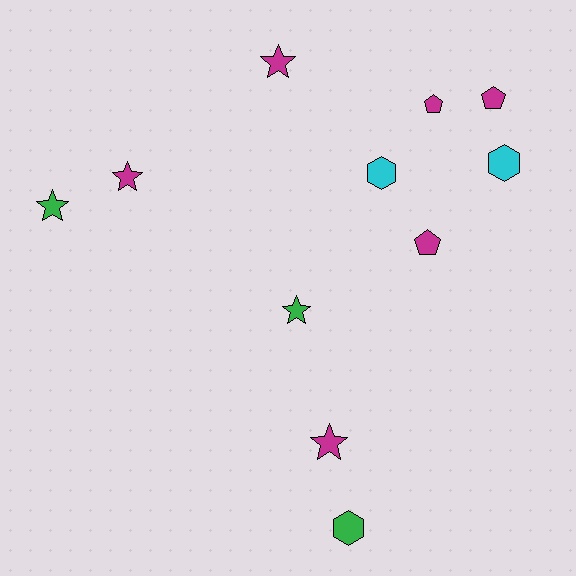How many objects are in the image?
There are 11 objects.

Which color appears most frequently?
Magenta, with 6 objects.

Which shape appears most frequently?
Star, with 5 objects.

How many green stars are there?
There are 2 green stars.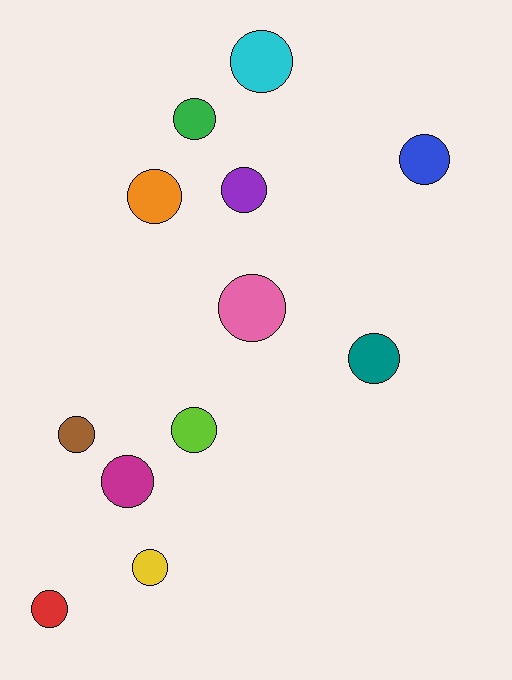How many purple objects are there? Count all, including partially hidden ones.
There is 1 purple object.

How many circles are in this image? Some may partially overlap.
There are 12 circles.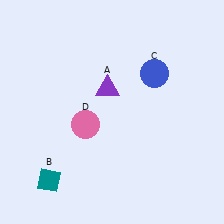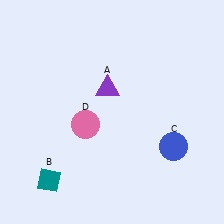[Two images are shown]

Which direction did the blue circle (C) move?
The blue circle (C) moved down.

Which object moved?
The blue circle (C) moved down.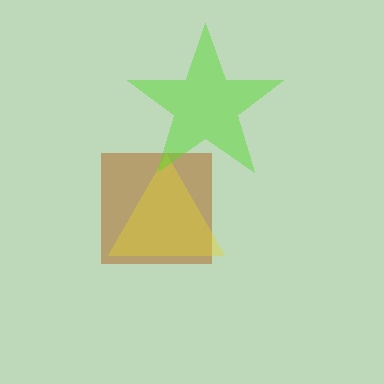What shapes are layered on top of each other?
The layered shapes are: a brown square, a yellow triangle, a lime star.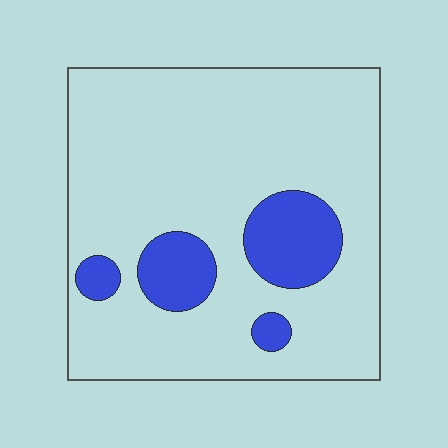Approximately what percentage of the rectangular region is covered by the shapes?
Approximately 15%.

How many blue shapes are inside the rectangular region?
4.